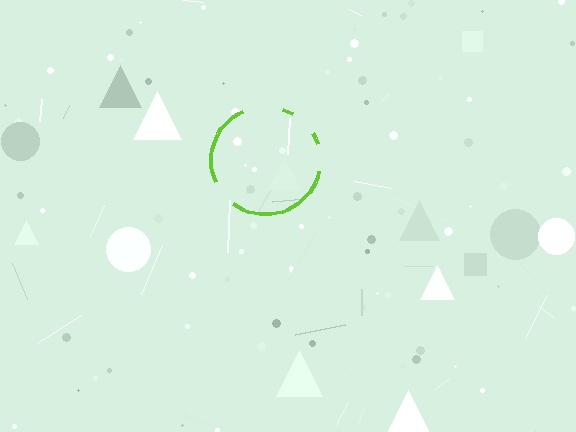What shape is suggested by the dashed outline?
The dashed outline suggests a circle.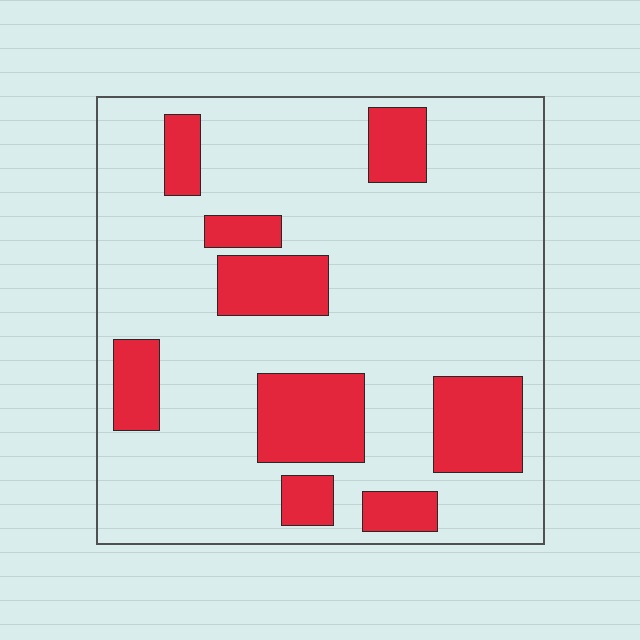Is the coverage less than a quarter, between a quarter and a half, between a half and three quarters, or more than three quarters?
Less than a quarter.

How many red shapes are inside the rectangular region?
9.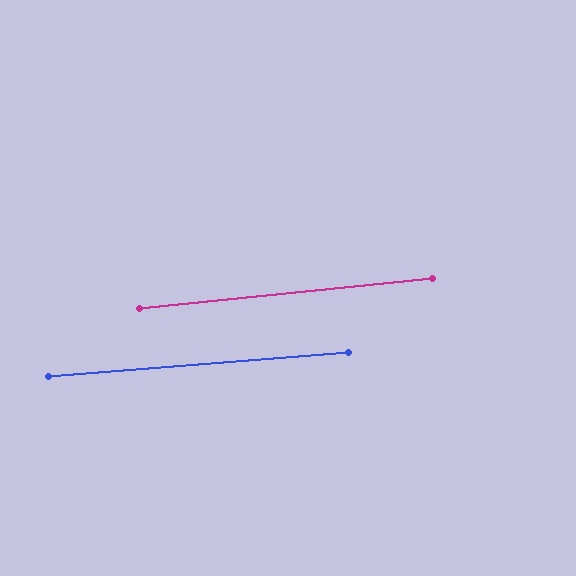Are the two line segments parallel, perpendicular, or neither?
Parallel — their directions differ by only 1.2°.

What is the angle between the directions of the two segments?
Approximately 1 degree.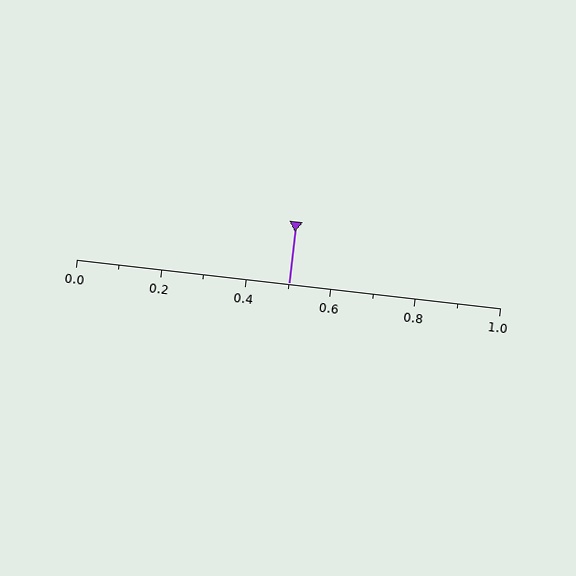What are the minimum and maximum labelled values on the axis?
The axis runs from 0.0 to 1.0.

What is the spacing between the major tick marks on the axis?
The major ticks are spaced 0.2 apart.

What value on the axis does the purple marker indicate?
The marker indicates approximately 0.5.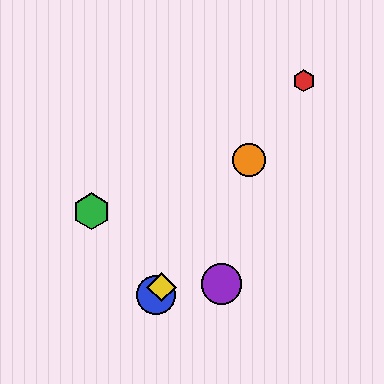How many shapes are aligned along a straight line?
4 shapes (the red hexagon, the blue circle, the yellow diamond, the orange circle) are aligned along a straight line.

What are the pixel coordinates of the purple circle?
The purple circle is at (222, 284).